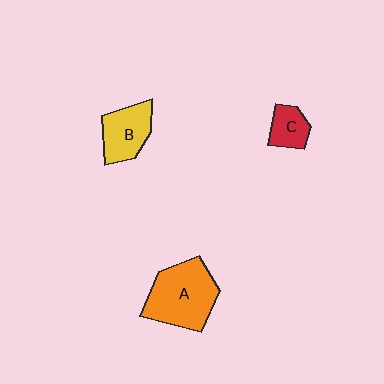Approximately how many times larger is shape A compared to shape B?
Approximately 1.6 times.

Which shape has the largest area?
Shape A (orange).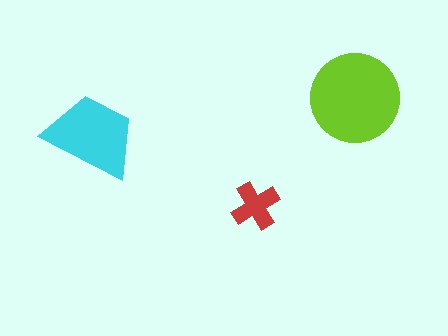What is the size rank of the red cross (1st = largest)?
3rd.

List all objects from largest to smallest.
The lime circle, the cyan trapezoid, the red cross.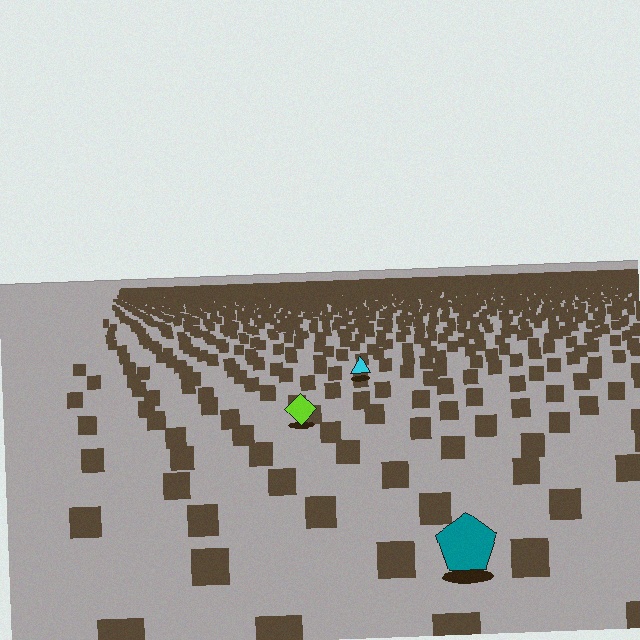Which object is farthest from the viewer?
The cyan triangle is farthest from the viewer. It appears smaller and the ground texture around it is denser.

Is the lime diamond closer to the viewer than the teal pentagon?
No. The teal pentagon is closer — you can tell from the texture gradient: the ground texture is coarser near it.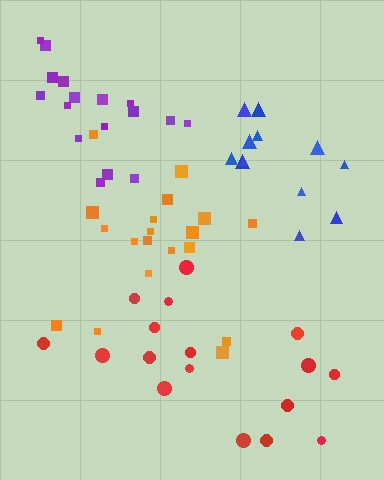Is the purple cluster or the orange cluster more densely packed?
Purple.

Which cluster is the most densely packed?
Blue.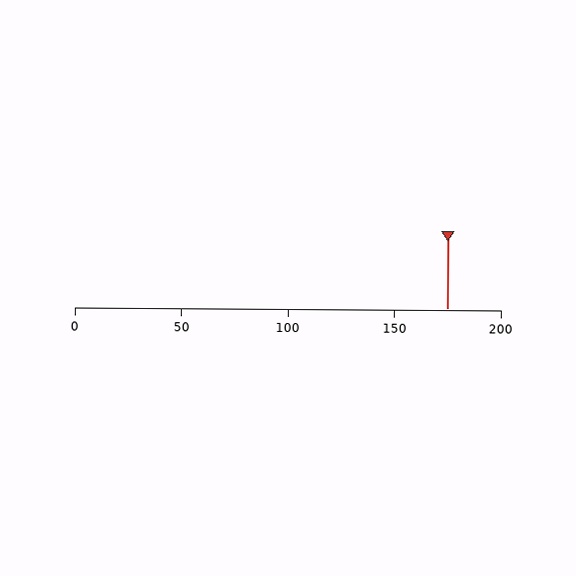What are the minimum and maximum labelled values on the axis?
The axis runs from 0 to 200.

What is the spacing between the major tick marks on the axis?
The major ticks are spaced 50 apart.